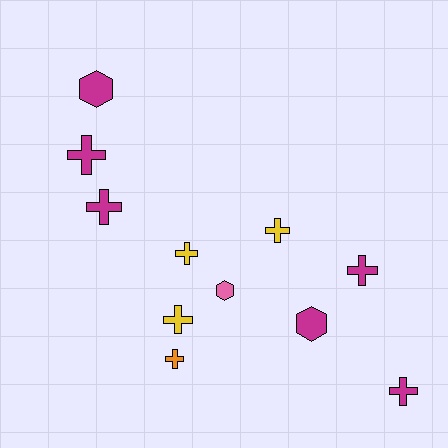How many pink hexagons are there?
There is 1 pink hexagon.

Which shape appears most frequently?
Cross, with 8 objects.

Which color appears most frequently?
Magenta, with 6 objects.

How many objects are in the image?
There are 11 objects.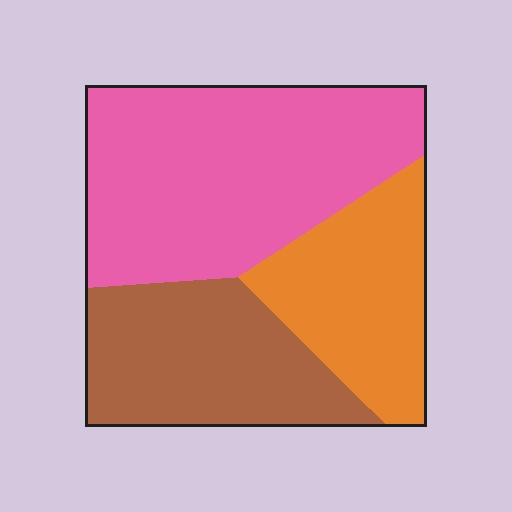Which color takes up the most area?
Pink, at roughly 45%.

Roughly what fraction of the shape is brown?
Brown takes up about one quarter (1/4) of the shape.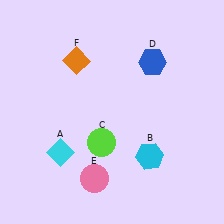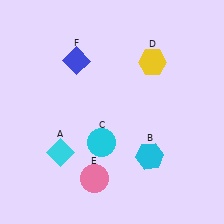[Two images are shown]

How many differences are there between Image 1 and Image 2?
There are 3 differences between the two images.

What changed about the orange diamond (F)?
In Image 1, F is orange. In Image 2, it changed to blue.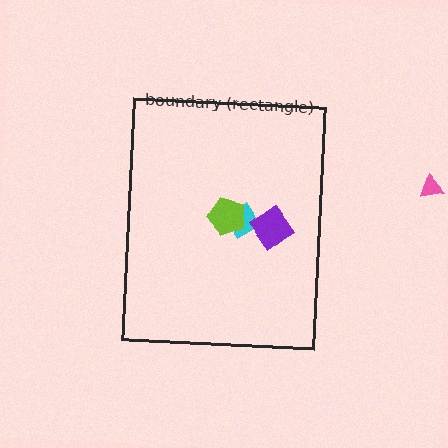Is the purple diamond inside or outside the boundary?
Inside.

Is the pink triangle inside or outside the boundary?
Outside.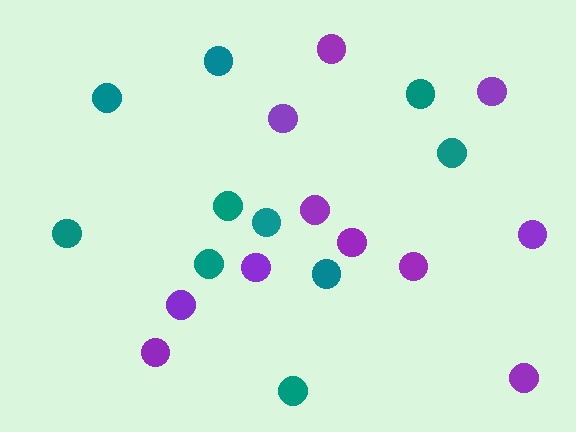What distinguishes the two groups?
There are 2 groups: one group of teal circles (10) and one group of purple circles (11).